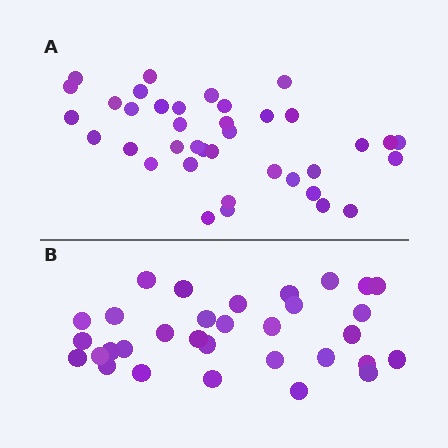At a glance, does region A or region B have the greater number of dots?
Region A (the top region) has more dots.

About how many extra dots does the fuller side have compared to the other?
Region A has about 6 more dots than region B.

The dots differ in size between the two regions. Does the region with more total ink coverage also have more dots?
No. Region B has more total ink coverage because its dots are larger, but region A actually contains more individual dots. Total area can be misleading — the number of items is what matters here.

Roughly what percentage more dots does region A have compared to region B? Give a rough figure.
About 20% more.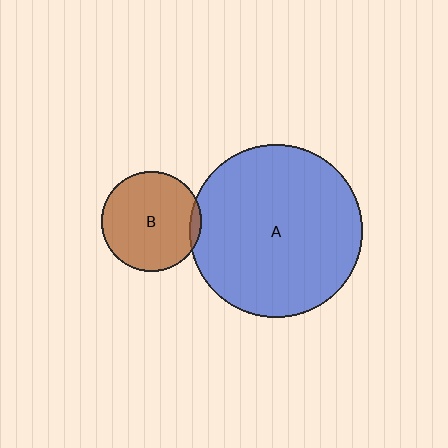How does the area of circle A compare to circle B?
Approximately 3.0 times.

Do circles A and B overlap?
Yes.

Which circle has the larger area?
Circle A (blue).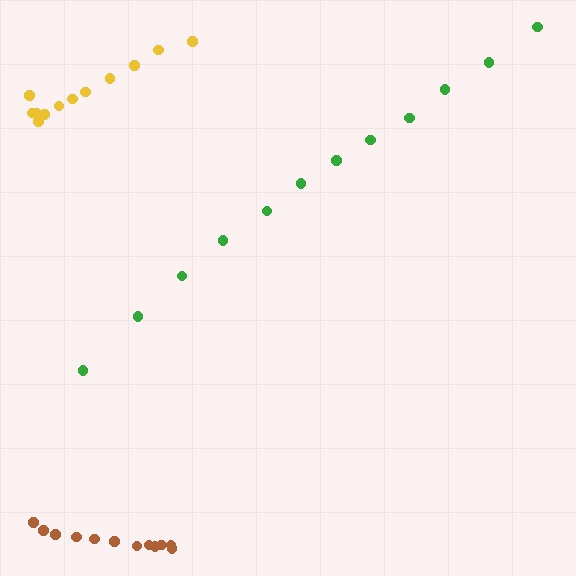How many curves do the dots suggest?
There are 3 distinct paths.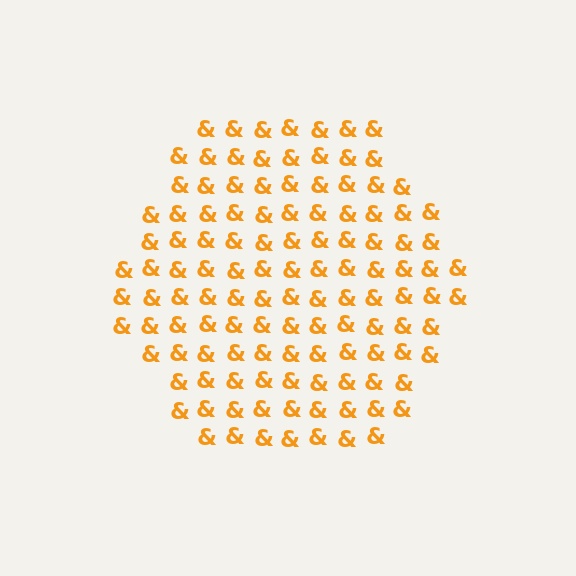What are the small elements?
The small elements are ampersands.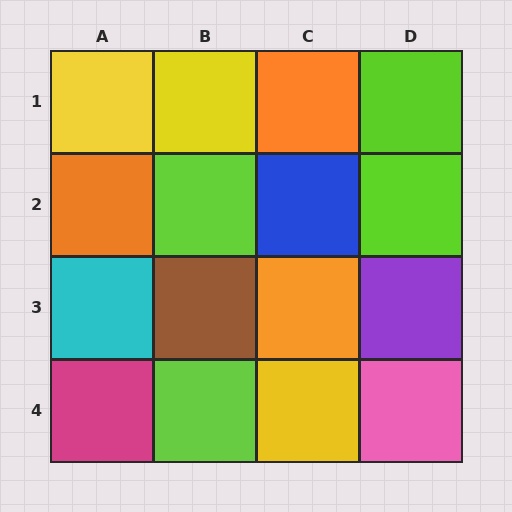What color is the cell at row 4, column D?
Pink.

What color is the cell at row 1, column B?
Yellow.